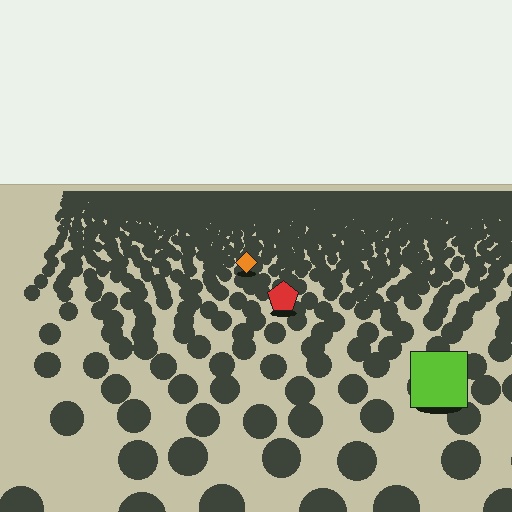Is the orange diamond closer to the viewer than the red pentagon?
No. The red pentagon is closer — you can tell from the texture gradient: the ground texture is coarser near it.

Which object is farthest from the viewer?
The orange diamond is farthest from the viewer. It appears smaller and the ground texture around it is denser.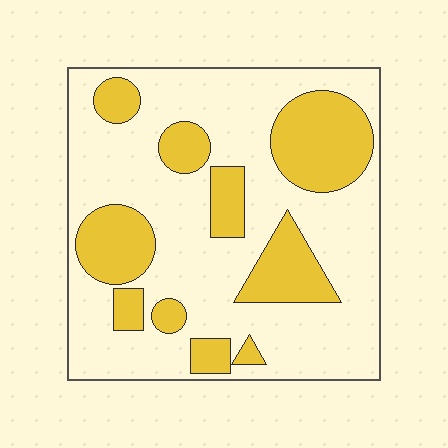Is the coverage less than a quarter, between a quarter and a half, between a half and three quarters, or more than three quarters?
Between a quarter and a half.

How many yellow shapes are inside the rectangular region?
10.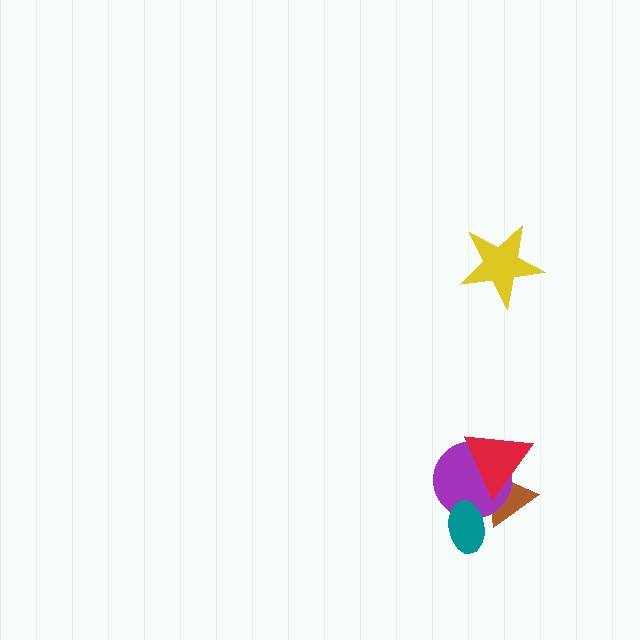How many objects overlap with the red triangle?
2 objects overlap with the red triangle.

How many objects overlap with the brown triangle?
3 objects overlap with the brown triangle.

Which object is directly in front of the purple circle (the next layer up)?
The red triangle is directly in front of the purple circle.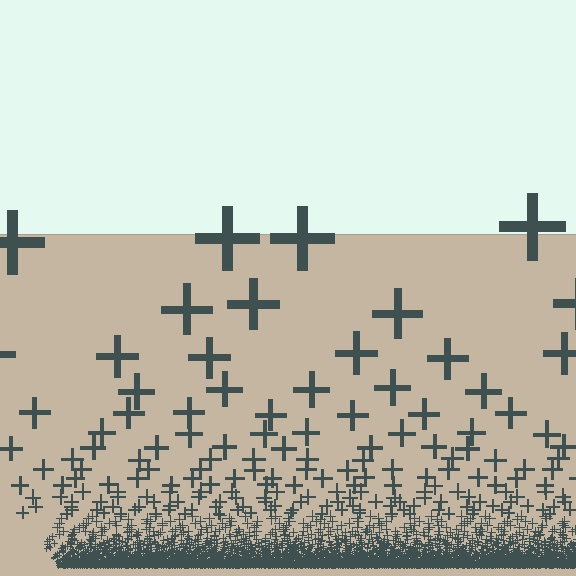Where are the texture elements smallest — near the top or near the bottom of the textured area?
Near the bottom.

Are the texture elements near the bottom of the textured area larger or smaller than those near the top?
Smaller. The gradient is inverted — elements near the bottom are smaller and denser.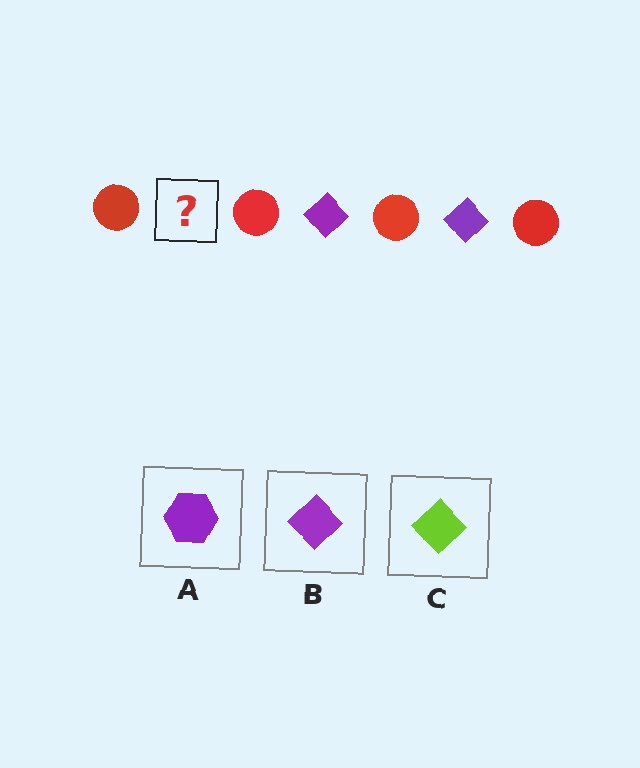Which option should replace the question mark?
Option B.